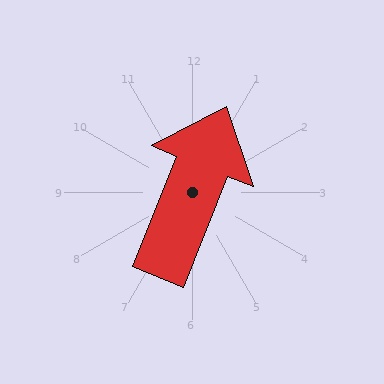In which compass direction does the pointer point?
North.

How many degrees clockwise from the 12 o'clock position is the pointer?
Approximately 22 degrees.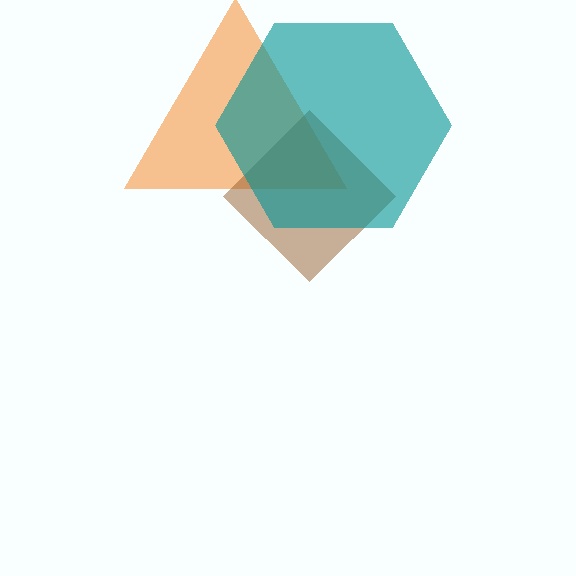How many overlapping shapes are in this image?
There are 3 overlapping shapes in the image.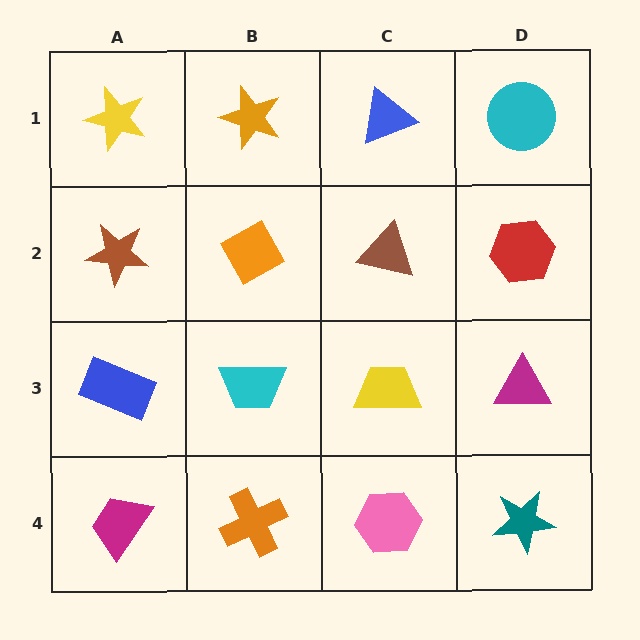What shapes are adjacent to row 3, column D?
A red hexagon (row 2, column D), a teal star (row 4, column D), a yellow trapezoid (row 3, column C).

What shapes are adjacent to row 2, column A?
A yellow star (row 1, column A), a blue rectangle (row 3, column A), an orange diamond (row 2, column B).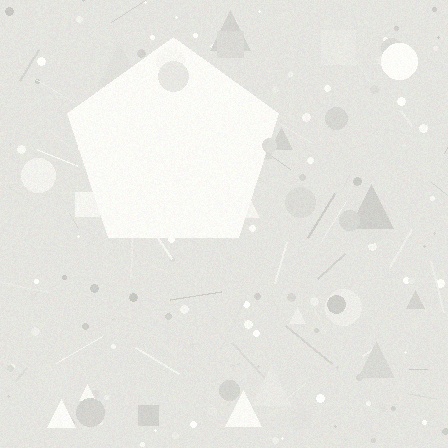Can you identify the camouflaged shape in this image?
The camouflaged shape is a pentagon.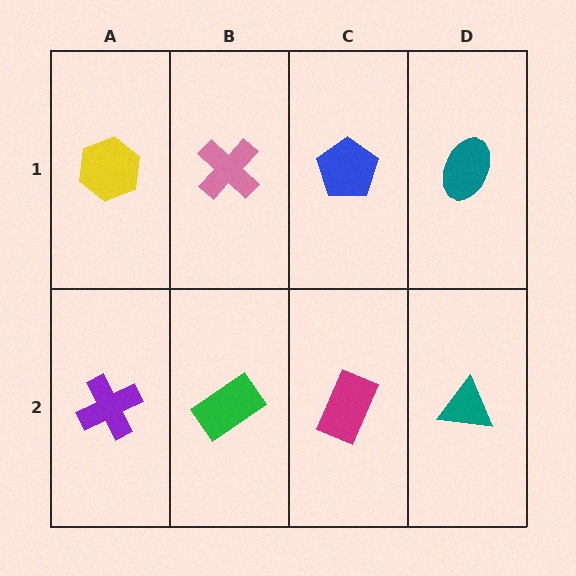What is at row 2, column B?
A green rectangle.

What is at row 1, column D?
A teal ellipse.